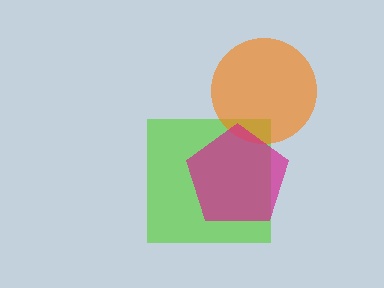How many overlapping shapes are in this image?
There are 3 overlapping shapes in the image.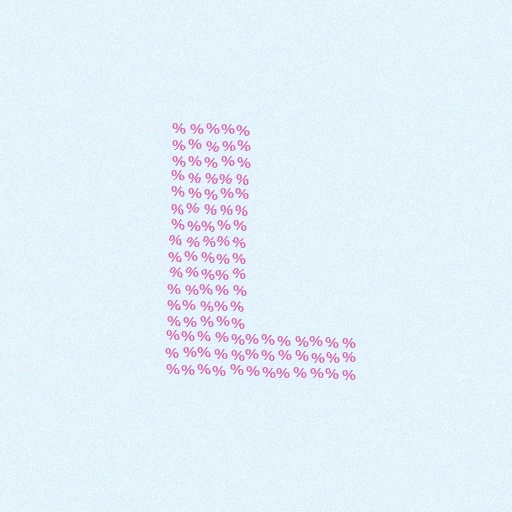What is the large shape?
The large shape is the letter L.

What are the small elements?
The small elements are percent signs.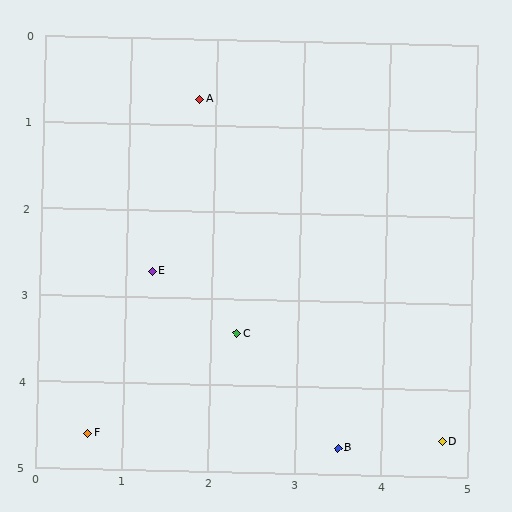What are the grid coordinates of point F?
Point F is at approximately (0.6, 4.6).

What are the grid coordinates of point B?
Point B is at approximately (3.5, 4.7).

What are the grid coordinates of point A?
Point A is at approximately (1.8, 0.7).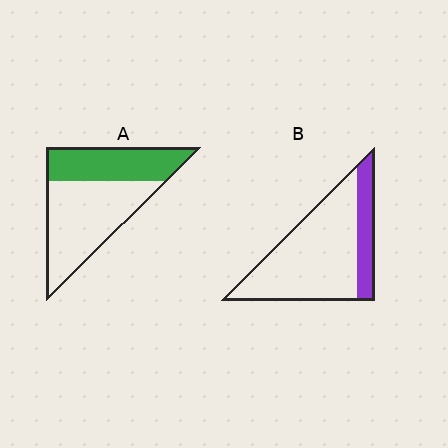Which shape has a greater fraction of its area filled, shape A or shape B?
Shape A.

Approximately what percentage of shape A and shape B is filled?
A is approximately 40% and B is approximately 20%.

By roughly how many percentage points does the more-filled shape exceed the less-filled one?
By roughly 15 percentage points (A over B).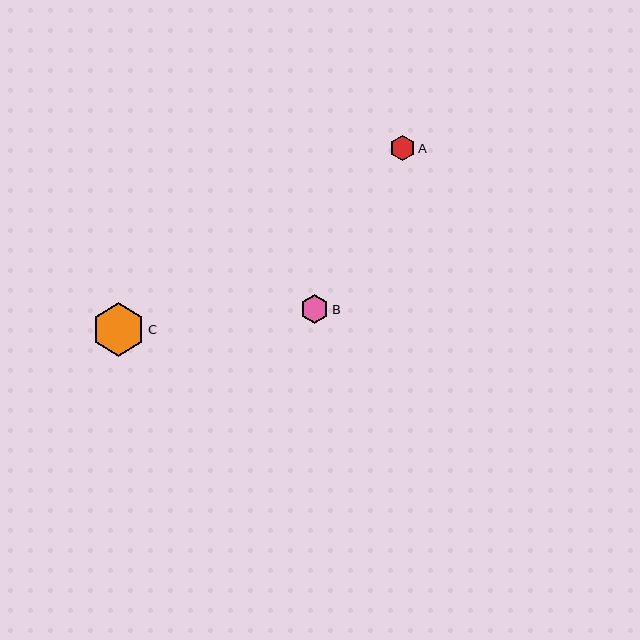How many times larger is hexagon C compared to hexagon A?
Hexagon C is approximately 2.1 times the size of hexagon A.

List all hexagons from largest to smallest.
From largest to smallest: C, B, A.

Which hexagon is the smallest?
Hexagon A is the smallest with a size of approximately 25 pixels.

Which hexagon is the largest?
Hexagon C is the largest with a size of approximately 53 pixels.